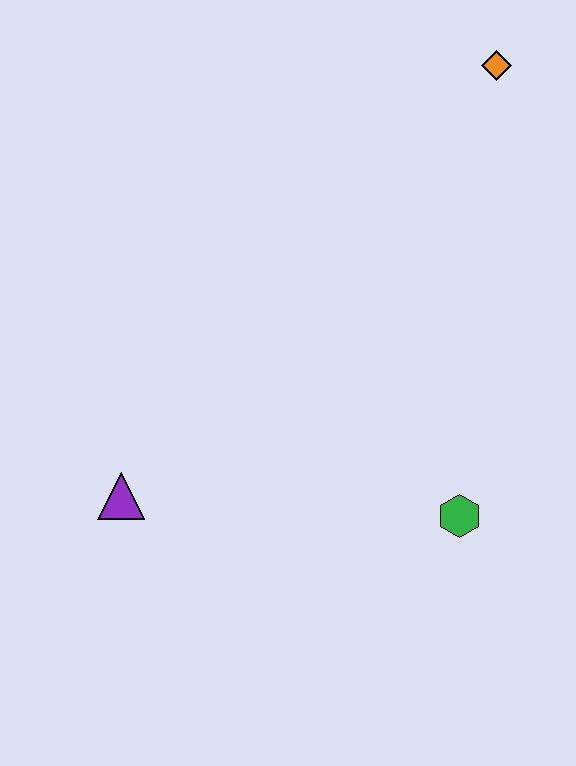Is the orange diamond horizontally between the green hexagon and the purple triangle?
No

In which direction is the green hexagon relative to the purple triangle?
The green hexagon is to the right of the purple triangle.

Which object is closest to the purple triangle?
The green hexagon is closest to the purple triangle.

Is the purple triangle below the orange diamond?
Yes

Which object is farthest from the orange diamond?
The purple triangle is farthest from the orange diamond.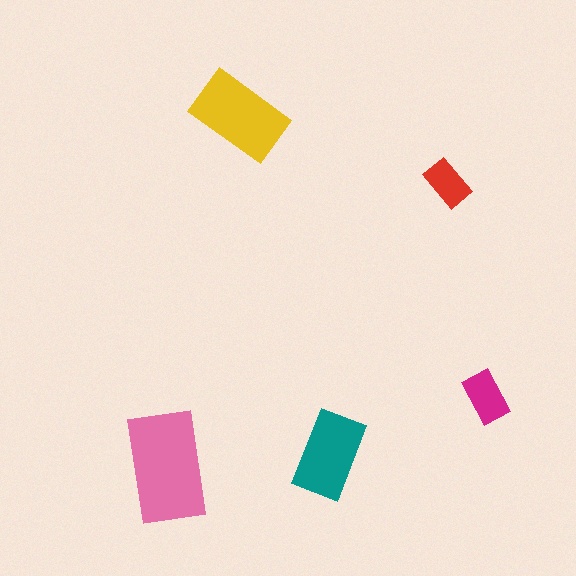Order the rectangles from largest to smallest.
the pink one, the yellow one, the teal one, the magenta one, the red one.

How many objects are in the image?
There are 5 objects in the image.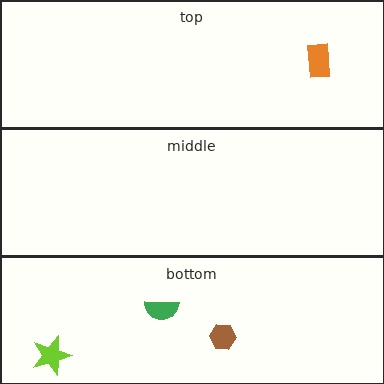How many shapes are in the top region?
1.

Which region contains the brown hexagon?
The bottom region.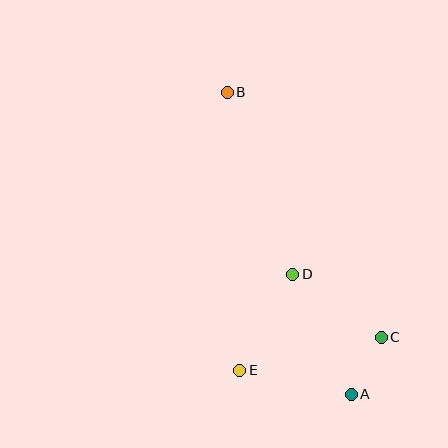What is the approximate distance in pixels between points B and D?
The distance between B and D is approximately 193 pixels.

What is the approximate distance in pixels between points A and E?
The distance between A and E is approximately 114 pixels.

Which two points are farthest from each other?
Points A and B are farthest from each other.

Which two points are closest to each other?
Points A and C are closest to each other.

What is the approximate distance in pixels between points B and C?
The distance between B and C is approximately 289 pixels.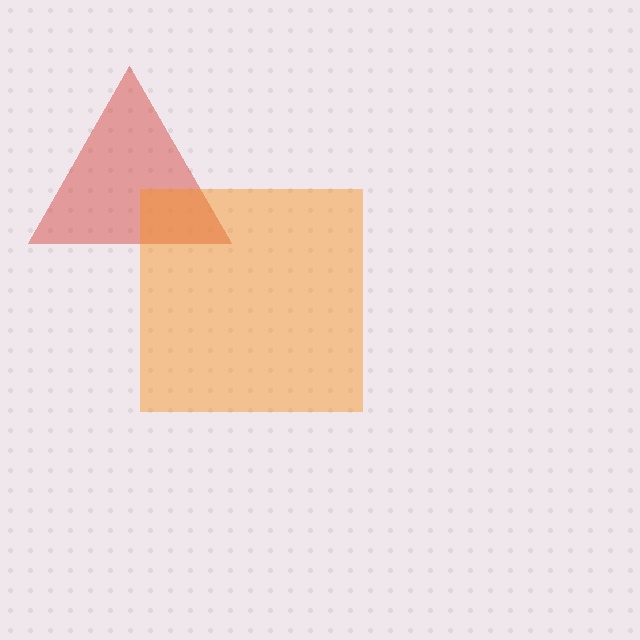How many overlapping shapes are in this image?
There are 2 overlapping shapes in the image.